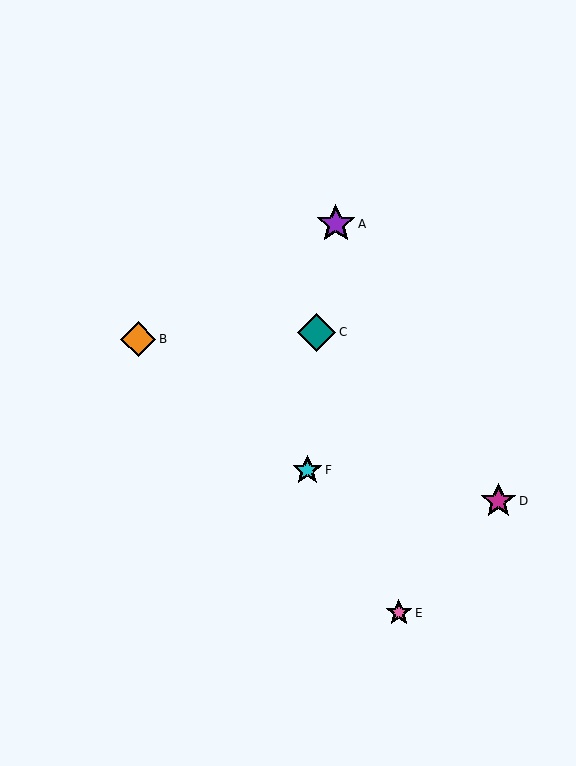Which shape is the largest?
The purple star (labeled A) is the largest.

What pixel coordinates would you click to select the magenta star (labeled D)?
Click at (498, 501) to select the magenta star D.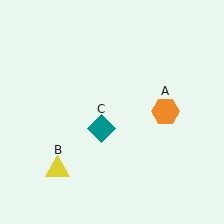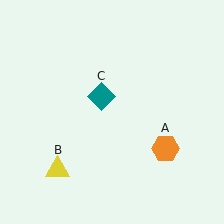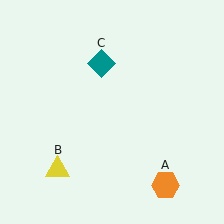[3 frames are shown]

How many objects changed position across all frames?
2 objects changed position: orange hexagon (object A), teal diamond (object C).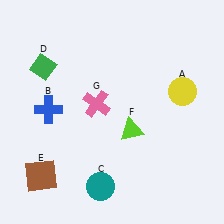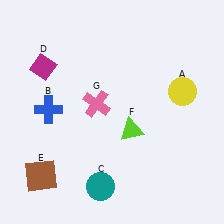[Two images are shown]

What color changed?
The diamond (D) changed from green in Image 1 to magenta in Image 2.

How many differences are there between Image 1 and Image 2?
There is 1 difference between the two images.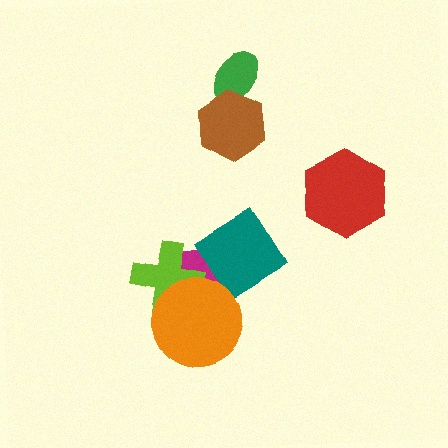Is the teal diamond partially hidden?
Yes, it is partially covered by another shape.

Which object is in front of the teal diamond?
The orange circle is in front of the teal diamond.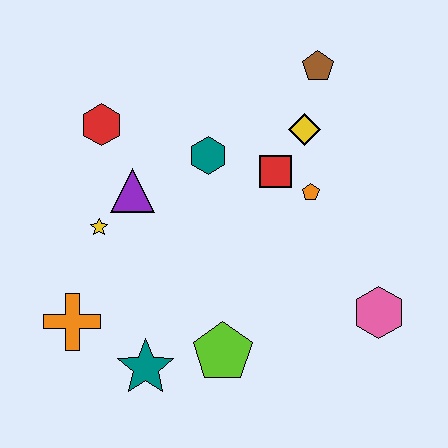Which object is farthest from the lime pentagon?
The brown pentagon is farthest from the lime pentagon.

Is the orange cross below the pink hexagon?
Yes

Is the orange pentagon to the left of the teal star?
No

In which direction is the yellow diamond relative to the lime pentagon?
The yellow diamond is above the lime pentagon.